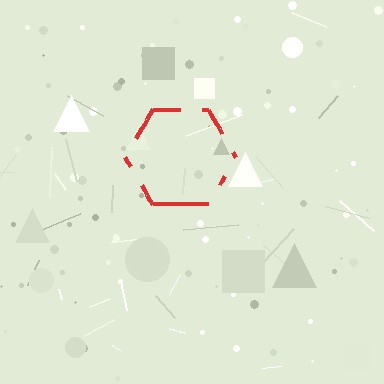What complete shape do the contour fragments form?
The contour fragments form a hexagon.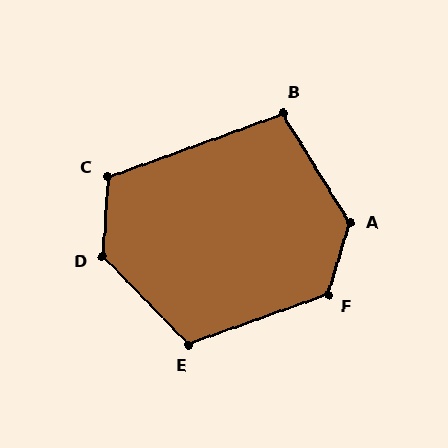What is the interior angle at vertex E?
Approximately 114 degrees (obtuse).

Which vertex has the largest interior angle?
D, at approximately 132 degrees.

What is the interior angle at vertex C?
Approximately 114 degrees (obtuse).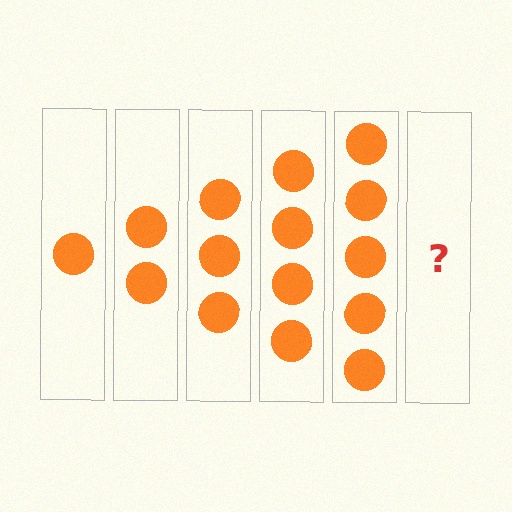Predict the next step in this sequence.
The next step is 6 circles.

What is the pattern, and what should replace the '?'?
The pattern is that each step adds one more circle. The '?' should be 6 circles.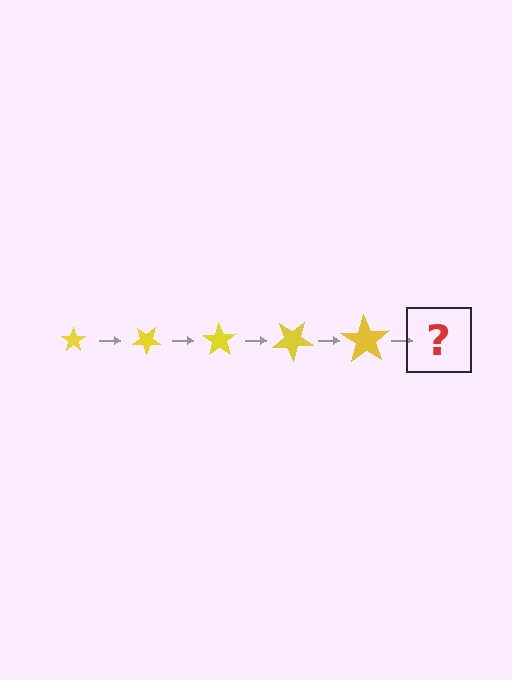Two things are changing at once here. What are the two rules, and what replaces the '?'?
The two rules are that the star grows larger each step and it rotates 35 degrees each step. The '?' should be a star, larger than the previous one and rotated 175 degrees from the start.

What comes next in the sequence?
The next element should be a star, larger than the previous one and rotated 175 degrees from the start.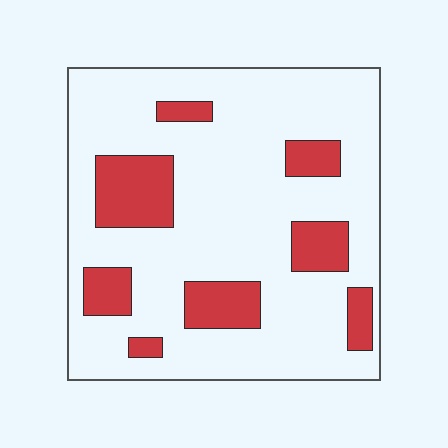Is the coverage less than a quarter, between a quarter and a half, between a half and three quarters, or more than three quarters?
Less than a quarter.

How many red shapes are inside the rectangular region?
8.